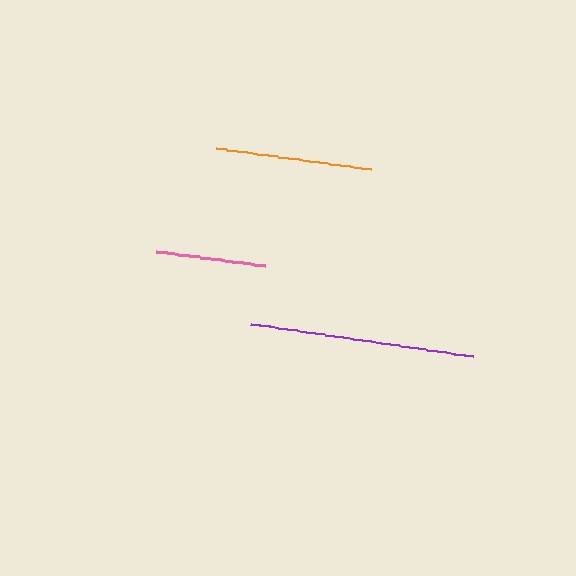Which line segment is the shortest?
The pink line is the shortest at approximately 109 pixels.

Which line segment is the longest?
The purple line is the longest at approximately 225 pixels.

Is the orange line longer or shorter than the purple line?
The purple line is longer than the orange line.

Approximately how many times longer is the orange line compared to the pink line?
The orange line is approximately 1.4 times the length of the pink line.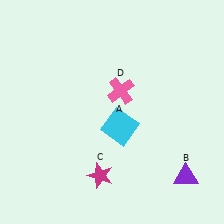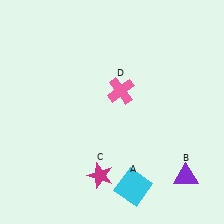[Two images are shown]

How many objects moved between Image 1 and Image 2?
1 object moved between the two images.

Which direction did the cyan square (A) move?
The cyan square (A) moved down.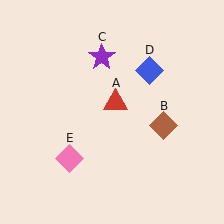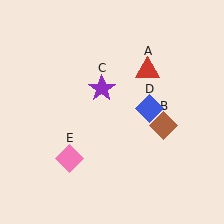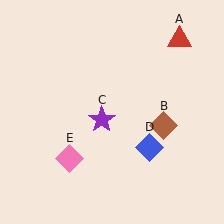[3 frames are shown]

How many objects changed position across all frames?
3 objects changed position: red triangle (object A), purple star (object C), blue diamond (object D).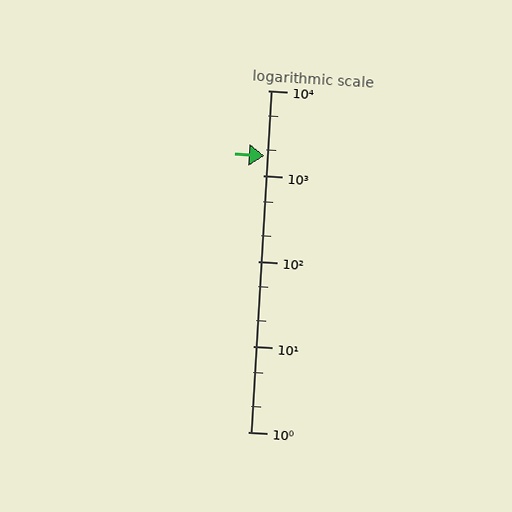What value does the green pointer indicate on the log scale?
The pointer indicates approximately 1700.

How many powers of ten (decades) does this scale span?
The scale spans 4 decades, from 1 to 10000.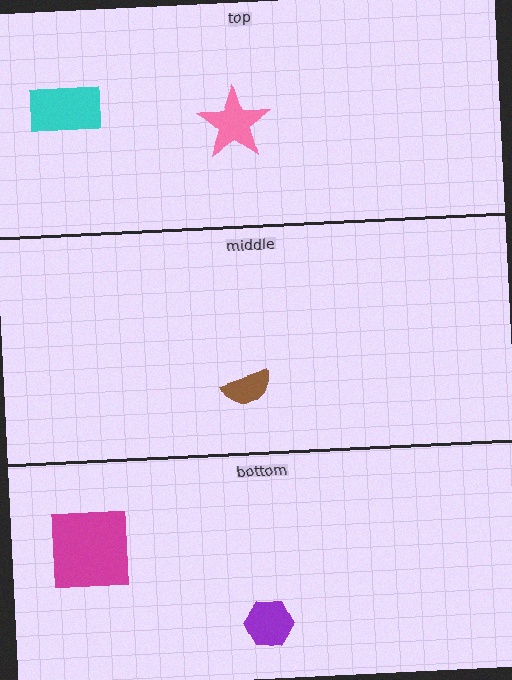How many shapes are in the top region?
2.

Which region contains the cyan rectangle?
The top region.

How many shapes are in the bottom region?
2.